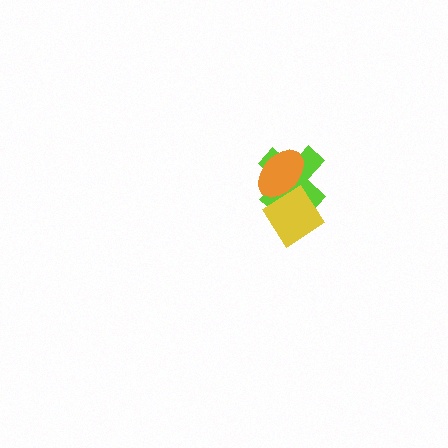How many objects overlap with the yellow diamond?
2 objects overlap with the yellow diamond.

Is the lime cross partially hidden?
Yes, it is partially covered by another shape.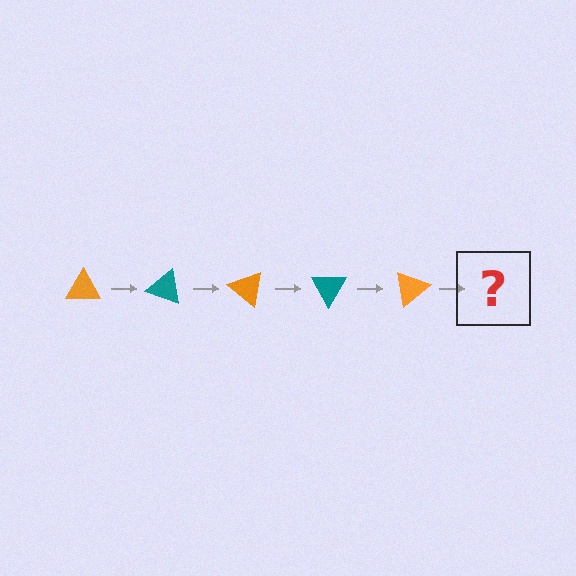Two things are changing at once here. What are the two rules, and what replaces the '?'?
The two rules are that it rotates 20 degrees each step and the color cycles through orange and teal. The '?' should be a teal triangle, rotated 100 degrees from the start.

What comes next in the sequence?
The next element should be a teal triangle, rotated 100 degrees from the start.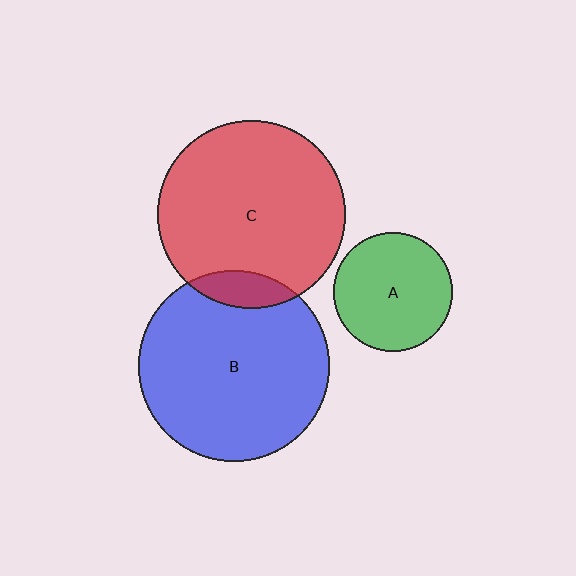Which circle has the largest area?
Circle B (blue).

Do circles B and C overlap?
Yes.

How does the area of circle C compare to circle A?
Approximately 2.5 times.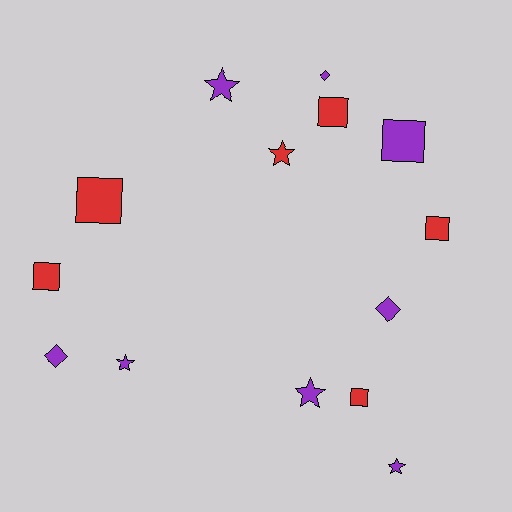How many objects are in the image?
There are 14 objects.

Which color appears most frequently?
Purple, with 8 objects.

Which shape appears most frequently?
Square, with 6 objects.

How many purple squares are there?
There is 1 purple square.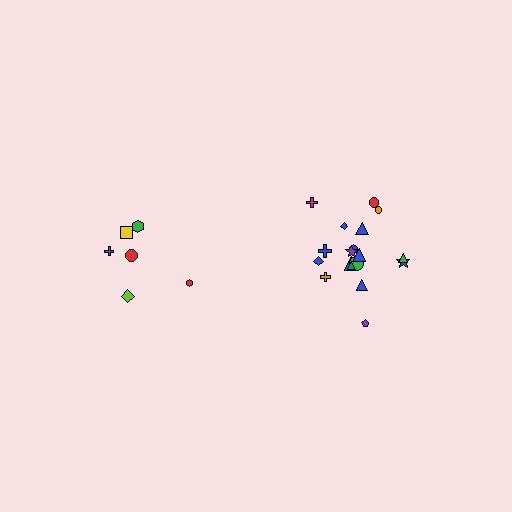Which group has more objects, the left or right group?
The right group.